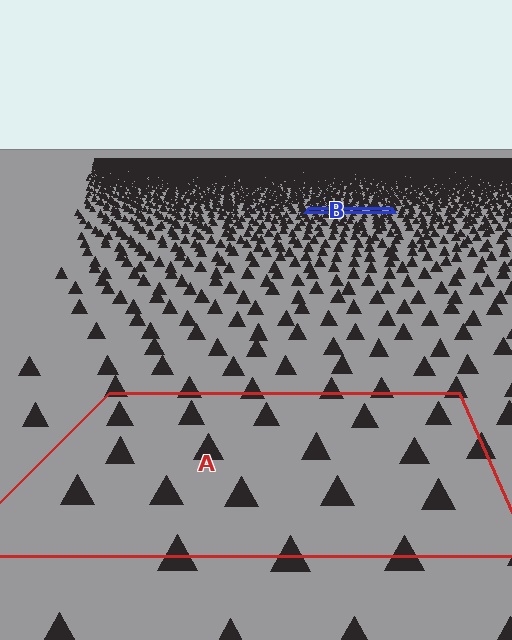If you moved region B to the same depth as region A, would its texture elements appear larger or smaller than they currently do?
They would appear larger. At a closer depth, the same texture elements are projected at a bigger on-screen size.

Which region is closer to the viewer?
Region A is closer. The texture elements there are larger and more spread out.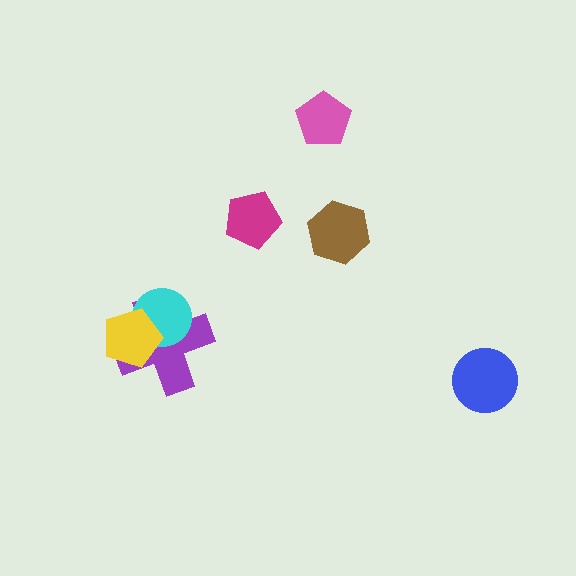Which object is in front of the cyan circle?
The yellow pentagon is in front of the cyan circle.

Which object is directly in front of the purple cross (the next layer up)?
The cyan circle is directly in front of the purple cross.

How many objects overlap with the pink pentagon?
0 objects overlap with the pink pentagon.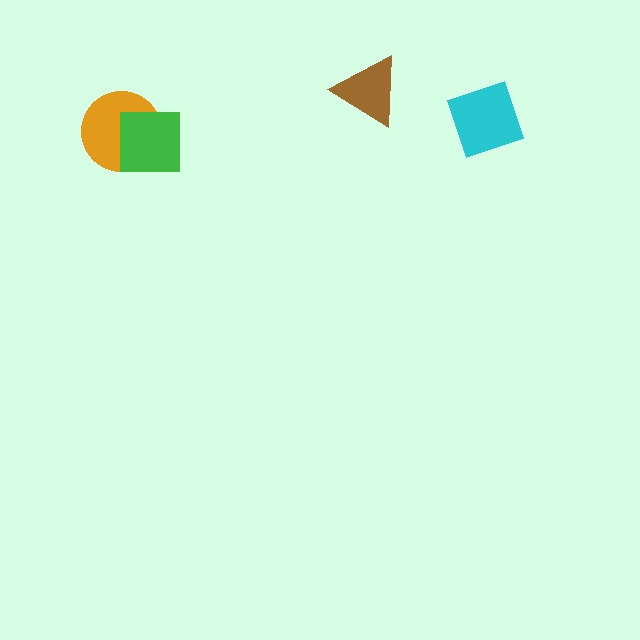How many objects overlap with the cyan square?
0 objects overlap with the cyan square.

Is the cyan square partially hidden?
No, no other shape covers it.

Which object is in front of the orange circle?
The green square is in front of the orange circle.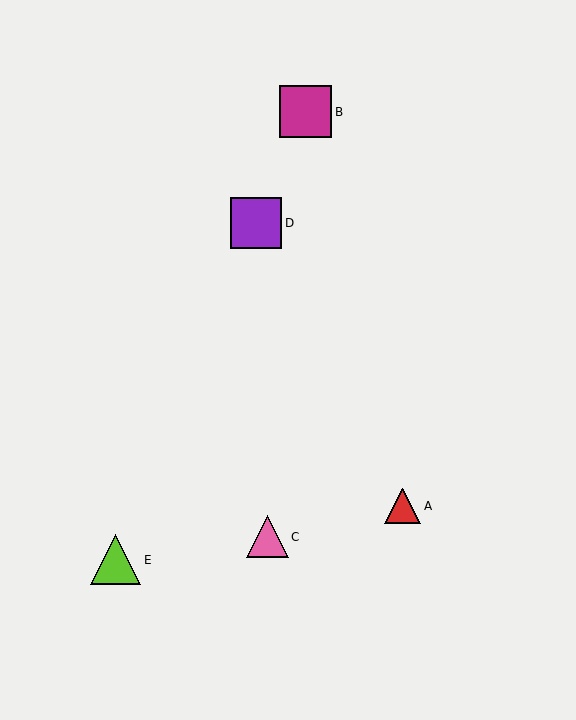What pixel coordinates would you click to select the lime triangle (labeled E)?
Click at (116, 560) to select the lime triangle E.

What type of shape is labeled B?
Shape B is a magenta square.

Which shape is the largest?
The magenta square (labeled B) is the largest.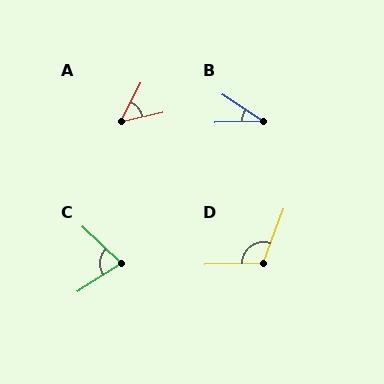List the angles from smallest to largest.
B (34°), A (50°), C (77°), D (111°).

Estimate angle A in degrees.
Approximately 50 degrees.